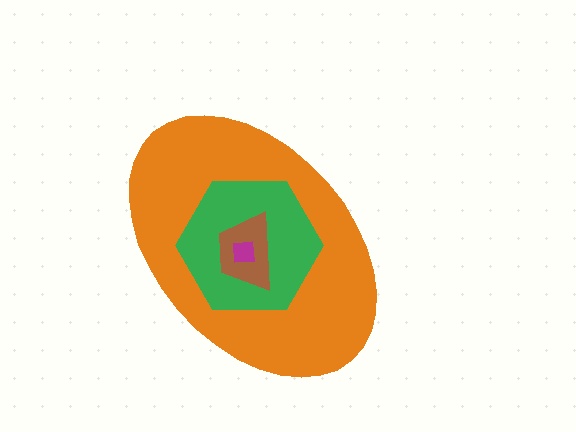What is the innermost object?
The magenta square.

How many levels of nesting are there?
4.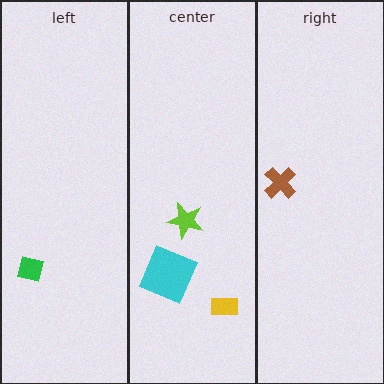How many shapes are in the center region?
3.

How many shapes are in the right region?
1.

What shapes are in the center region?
The lime star, the cyan square, the yellow rectangle.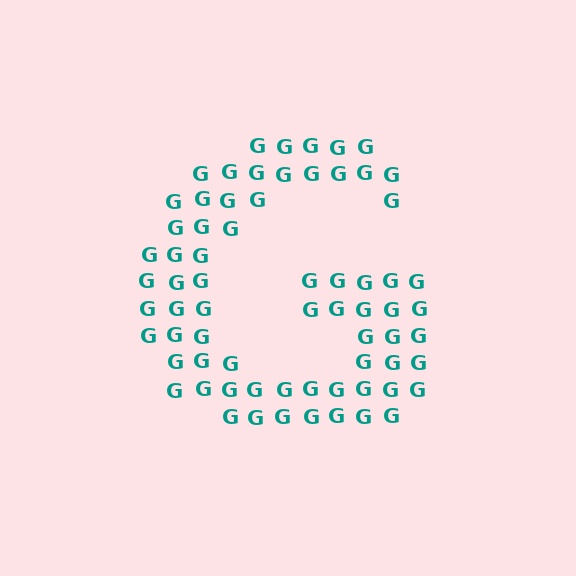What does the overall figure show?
The overall figure shows the letter G.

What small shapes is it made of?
It is made of small letter G's.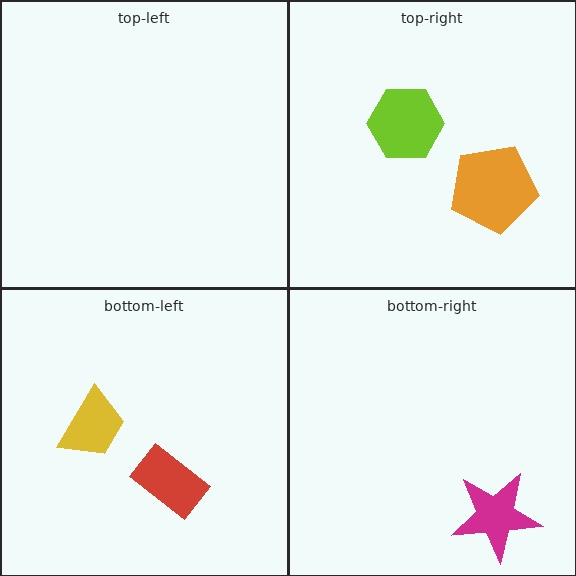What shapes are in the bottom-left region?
The red rectangle, the yellow trapezoid.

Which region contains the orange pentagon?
The top-right region.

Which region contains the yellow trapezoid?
The bottom-left region.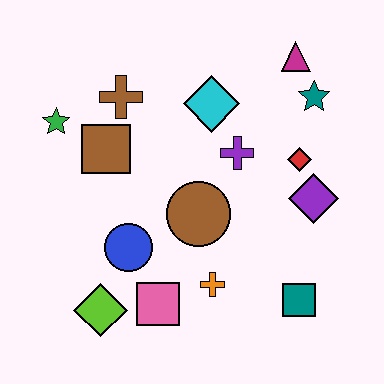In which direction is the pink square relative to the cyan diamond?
The pink square is below the cyan diamond.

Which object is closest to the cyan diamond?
The purple cross is closest to the cyan diamond.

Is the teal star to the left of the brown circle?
No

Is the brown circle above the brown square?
No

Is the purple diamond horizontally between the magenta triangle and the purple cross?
No